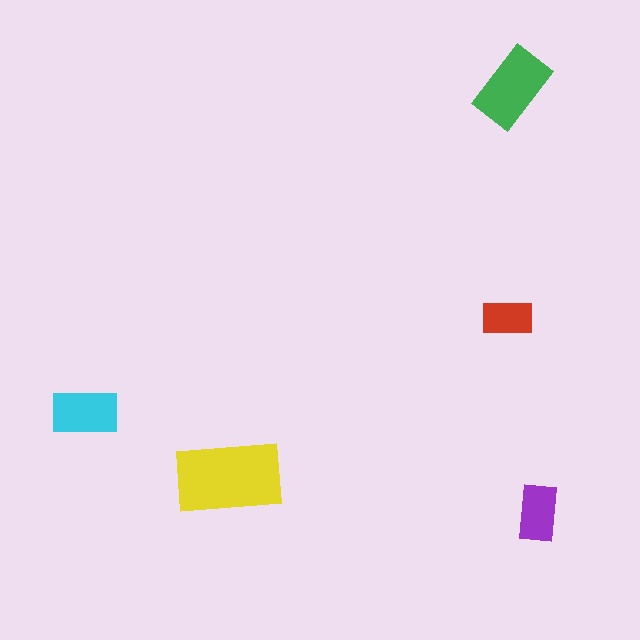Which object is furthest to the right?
The purple rectangle is rightmost.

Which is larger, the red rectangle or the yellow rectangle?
The yellow one.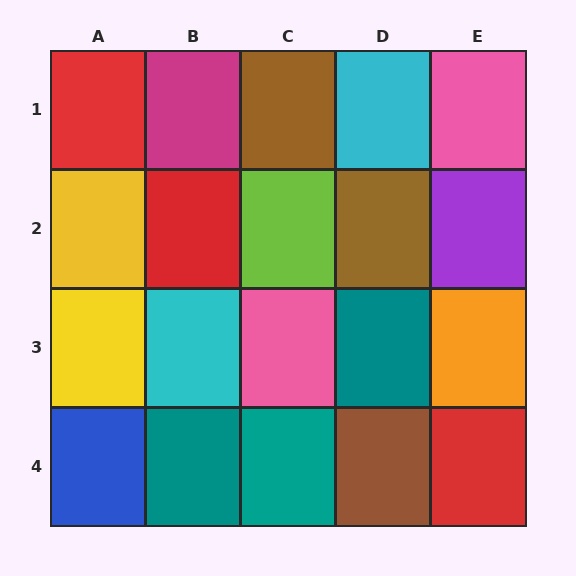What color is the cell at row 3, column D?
Teal.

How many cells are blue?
1 cell is blue.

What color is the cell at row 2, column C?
Lime.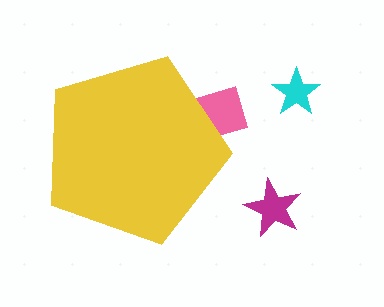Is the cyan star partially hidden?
No, the cyan star is fully visible.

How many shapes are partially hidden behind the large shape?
1 shape is partially hidden.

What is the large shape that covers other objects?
A yellow pentagon.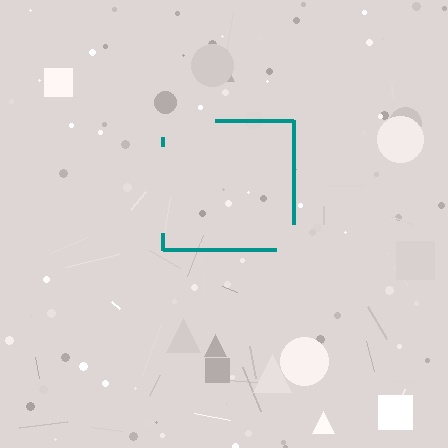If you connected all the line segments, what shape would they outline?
They would outline a square.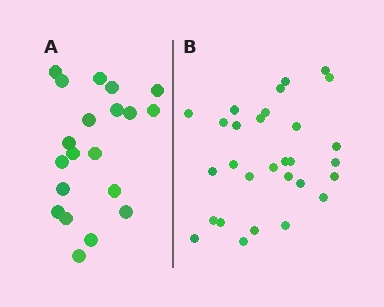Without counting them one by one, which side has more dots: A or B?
Region B (the right region) has more dots.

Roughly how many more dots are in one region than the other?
Region B has roughly 8 or so more dots than region A.